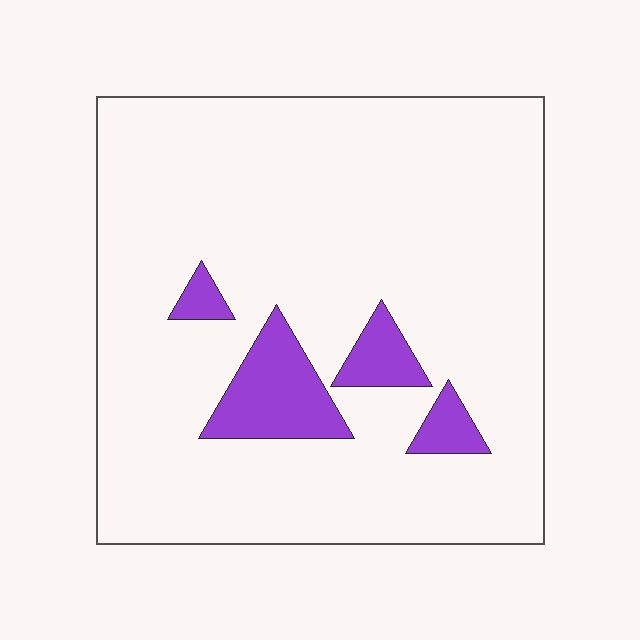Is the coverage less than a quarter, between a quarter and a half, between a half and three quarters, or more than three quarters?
Less than a quarter.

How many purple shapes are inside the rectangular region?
4.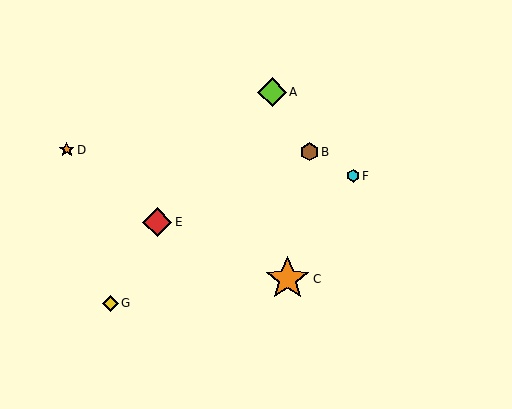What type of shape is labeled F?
Shape F is a cyan hexagon.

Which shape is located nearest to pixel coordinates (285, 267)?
The orange star (labeled C) at (288, 279) is nearest to that location.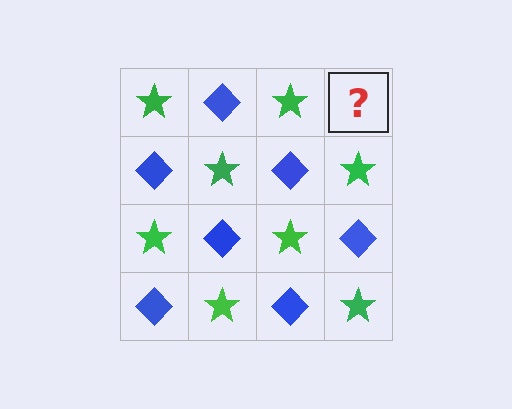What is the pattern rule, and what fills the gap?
The rule is that it alternates green star and blue diamond in a checkerboard pattern. The gap should be filled with a blue diamond.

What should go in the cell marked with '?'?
The missing cell should contain a blue diamond.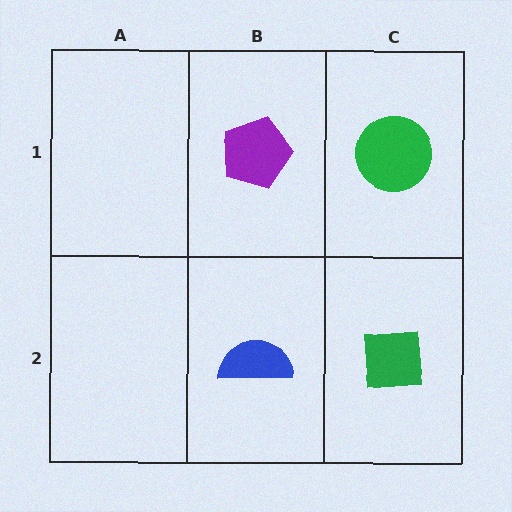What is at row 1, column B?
A purple pentagon.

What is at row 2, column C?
A green square.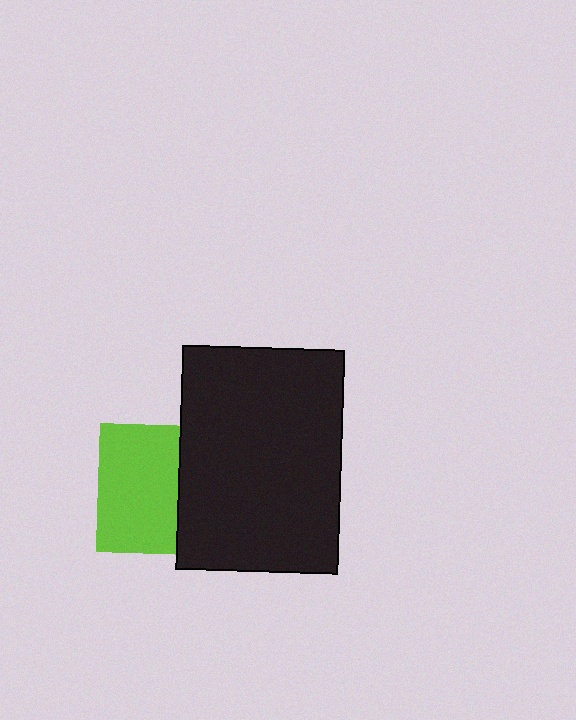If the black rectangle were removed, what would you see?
You would see the complete lime square.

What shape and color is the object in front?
The object in front is a black rectangle.